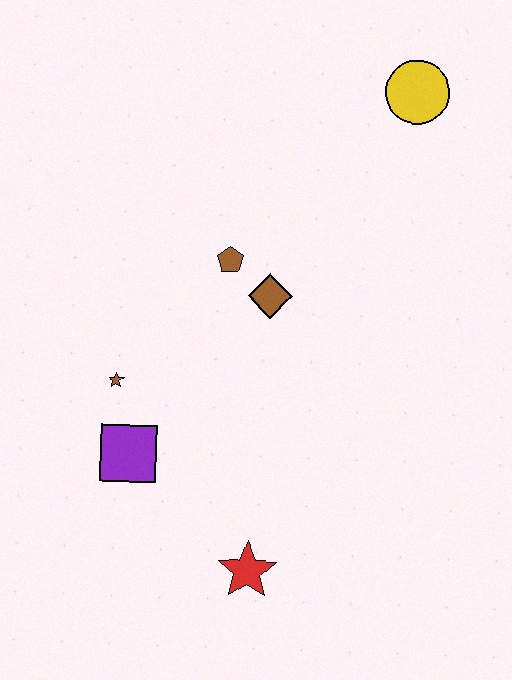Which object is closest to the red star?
The purple square is closest to the red star.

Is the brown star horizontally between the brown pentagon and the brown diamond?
No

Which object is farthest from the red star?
The yellow circle is farthest from the red star.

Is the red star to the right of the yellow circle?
No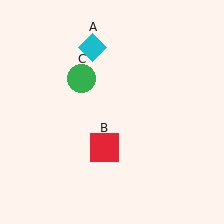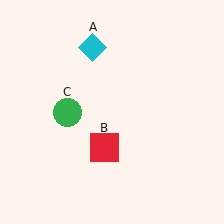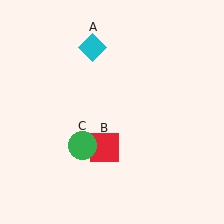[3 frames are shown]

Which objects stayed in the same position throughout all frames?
Cyan diamond (object A) and red square (object B) remained stationary.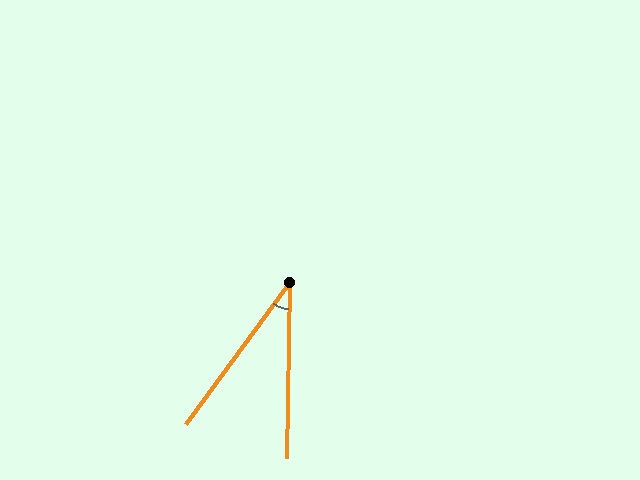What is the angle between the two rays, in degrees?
Approximately 35 degrees.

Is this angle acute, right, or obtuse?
It is acute.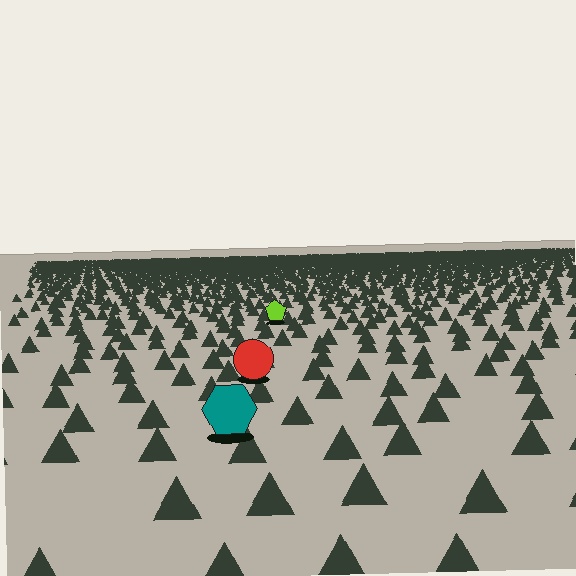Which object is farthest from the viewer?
The lime pentagon is farthest from the viewer. It appears smaller and the ground texture around it is denser.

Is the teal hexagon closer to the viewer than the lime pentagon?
Yes. The teal hexagon is closer — you can tell from the texture gradient: the ground texture is coarser near it.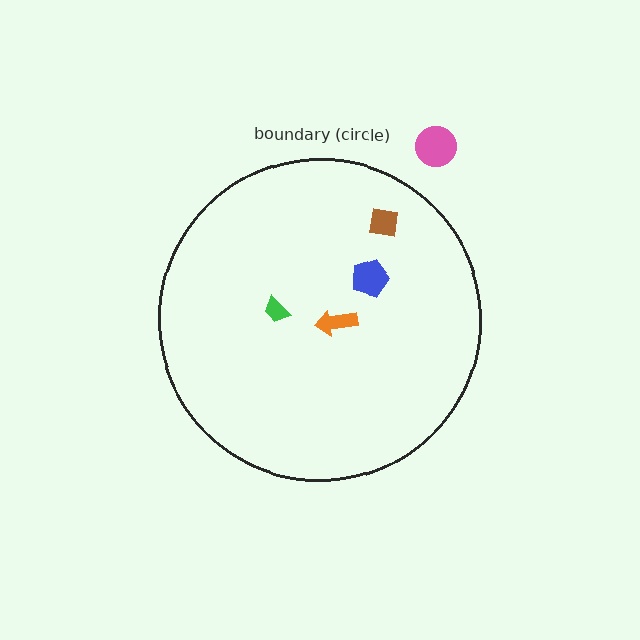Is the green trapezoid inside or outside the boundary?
Inside.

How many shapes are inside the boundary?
4 inside, 1 outside.